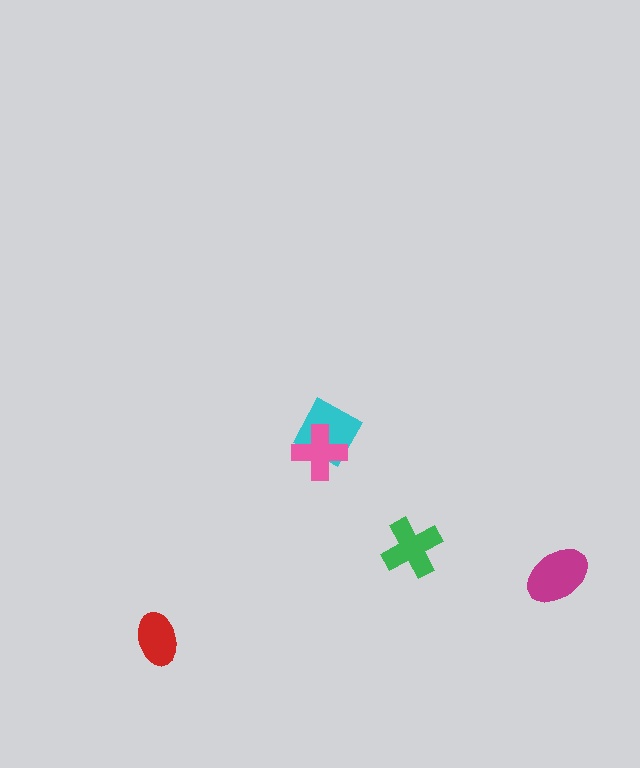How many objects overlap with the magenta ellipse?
0 objects overlap with the magenta ellipse.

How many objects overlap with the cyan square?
1 object overlaps with the cyan square.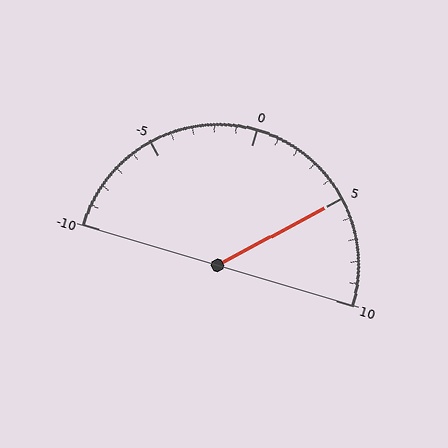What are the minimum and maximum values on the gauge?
The gauge ranges from -10 to 10.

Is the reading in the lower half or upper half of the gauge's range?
The reading is in the upper half of the range (-10 to 10).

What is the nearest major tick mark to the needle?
The nearest major tick mark is 5.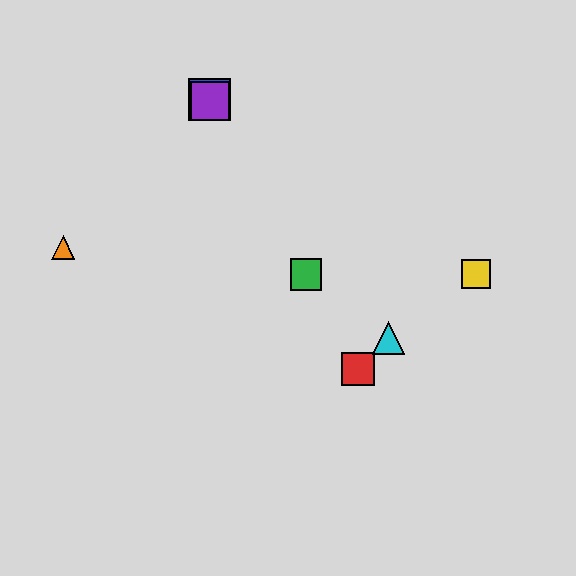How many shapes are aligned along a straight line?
4 shapes (the red square, the blue square, the green square, the purple square) are aligned along a straight line.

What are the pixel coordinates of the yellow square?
The yellow square is at (476, 274).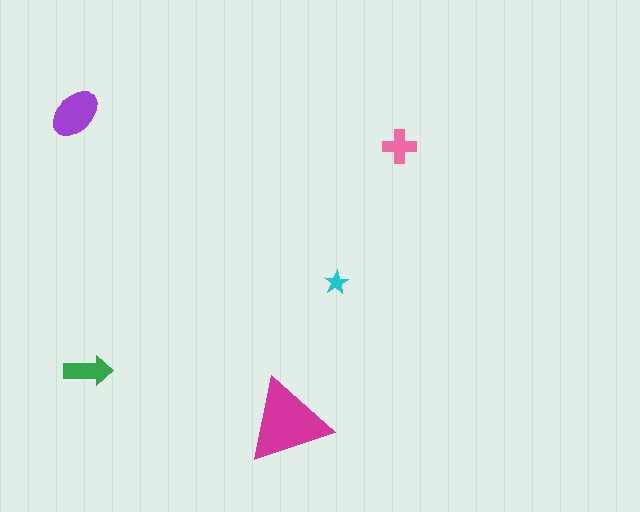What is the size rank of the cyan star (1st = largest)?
5th.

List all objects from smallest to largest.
The cyan star, the pink cross, the green arrow, the purple ellipse, the magenta triangle.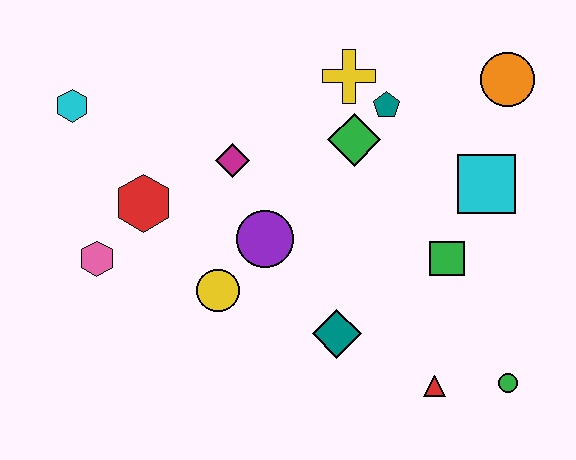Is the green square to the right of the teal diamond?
Yes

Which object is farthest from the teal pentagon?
The pink hexagon is farthest from the teal pentagon.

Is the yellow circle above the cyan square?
No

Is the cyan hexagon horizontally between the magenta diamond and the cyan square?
No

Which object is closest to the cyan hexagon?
The red hexagon is closest to the cyan hexagon.